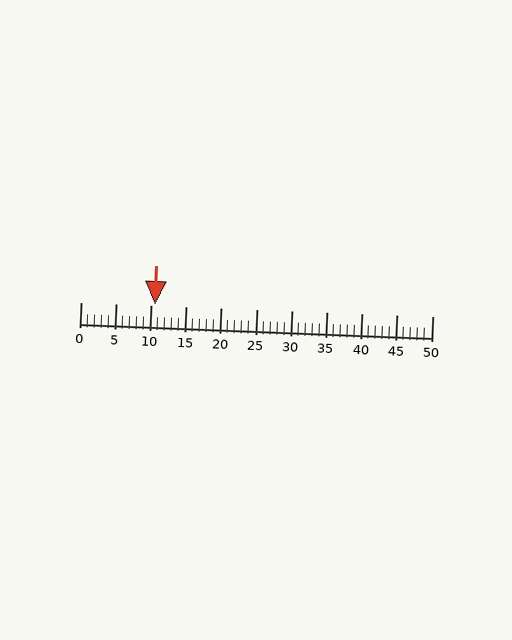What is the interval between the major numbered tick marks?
The major tick marks are spaced 5 units apart.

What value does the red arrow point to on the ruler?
The red arrow points to approximately 11.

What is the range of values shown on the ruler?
The ruler shows values from 0 to 50.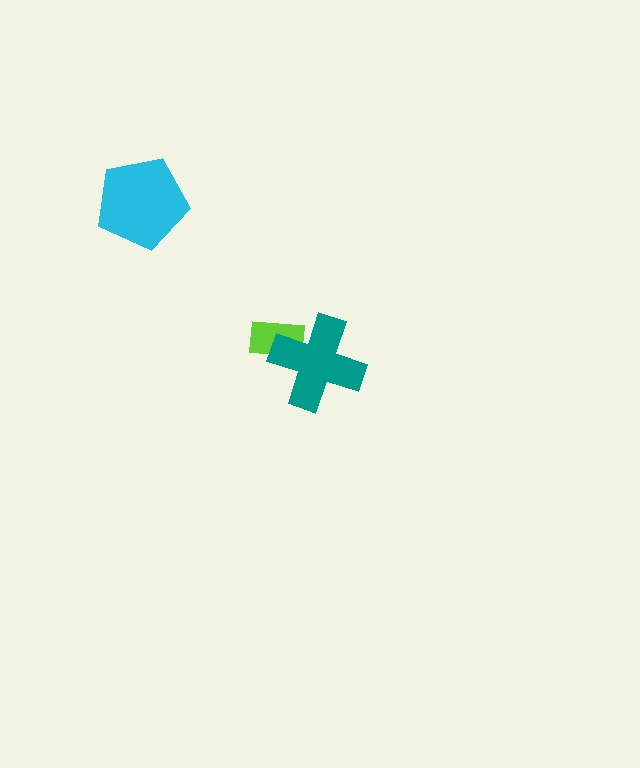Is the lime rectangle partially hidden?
Yes, it is partially covered by another shape.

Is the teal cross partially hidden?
No, no other shape covers it.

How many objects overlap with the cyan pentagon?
0 objects overlap with the cyan pentagon.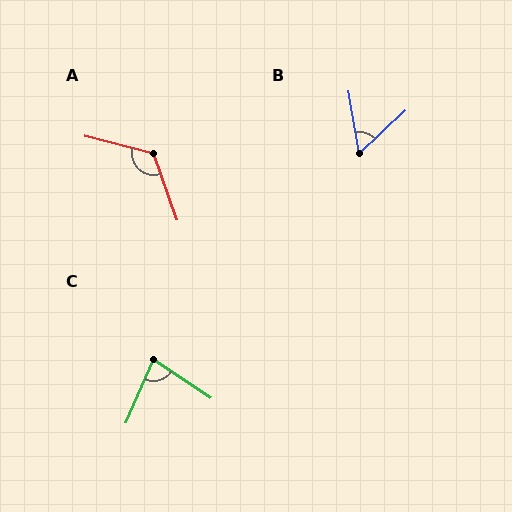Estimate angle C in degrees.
Approximately 80 degrees.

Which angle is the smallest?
B, at approximately 56 degrees.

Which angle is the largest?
A, at approximately 124 degrees.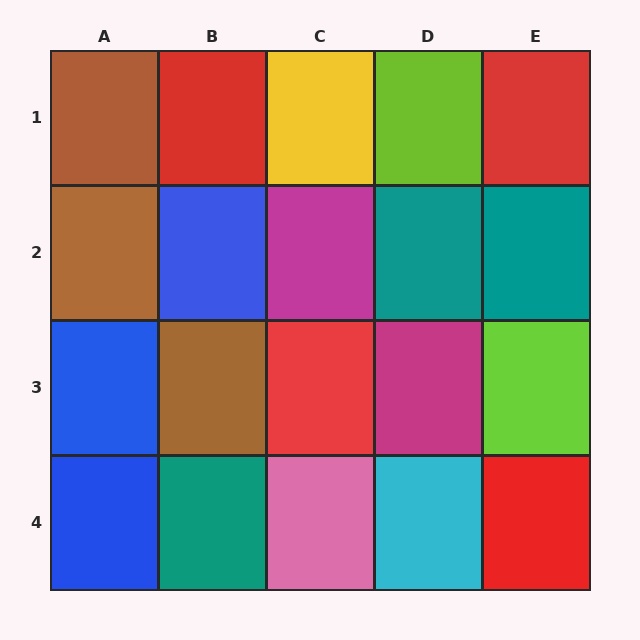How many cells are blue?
3 cells are blue.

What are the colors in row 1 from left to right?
Brown, red, yellow, lime, red.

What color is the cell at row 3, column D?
Magenta.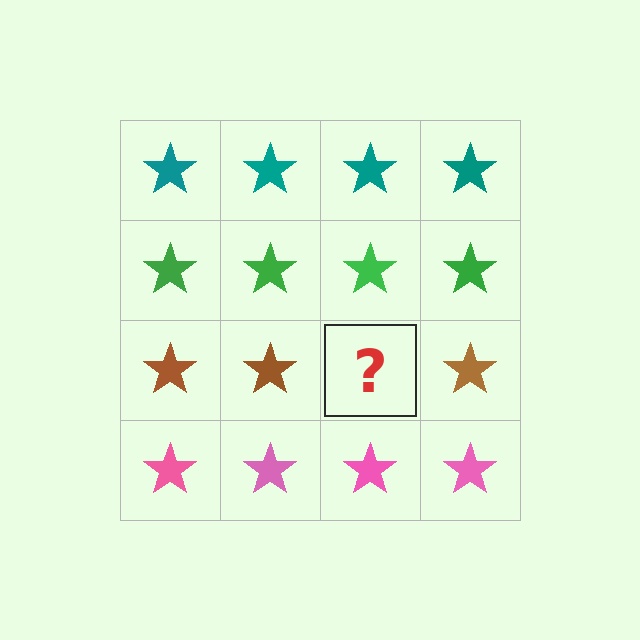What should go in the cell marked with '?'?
The missing cell should contain a brown star.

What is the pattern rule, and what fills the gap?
The rule is that each row has a consistent color. The gap should be filled with a brown star.